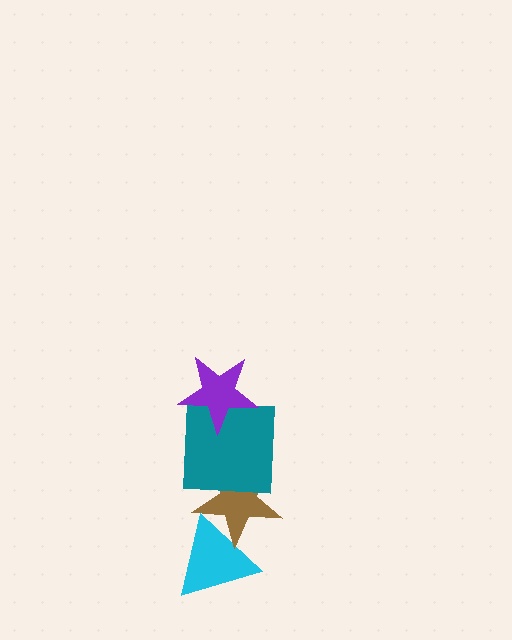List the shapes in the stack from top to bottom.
From top to bottom: the purple star, the teal square, the brown star, the cyan triangle.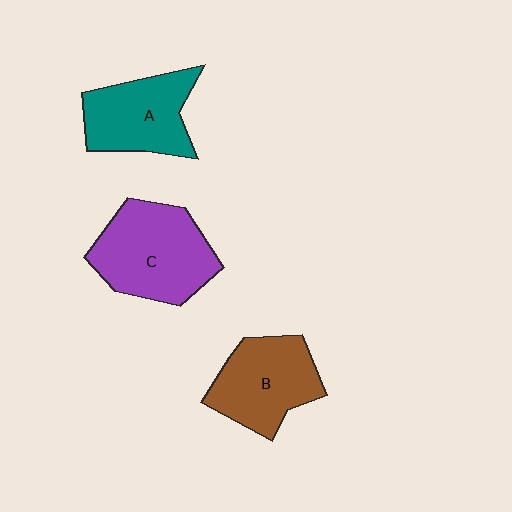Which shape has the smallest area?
Shape A (teal).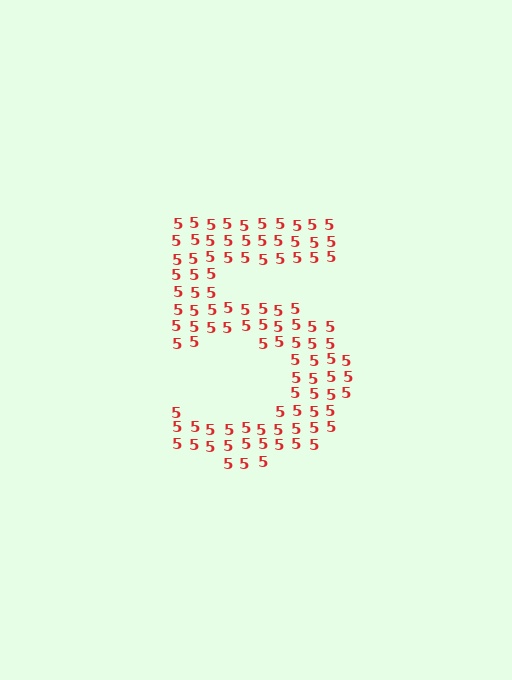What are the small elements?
The small elements are digit 5's.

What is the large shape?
The large shape is the digit 5.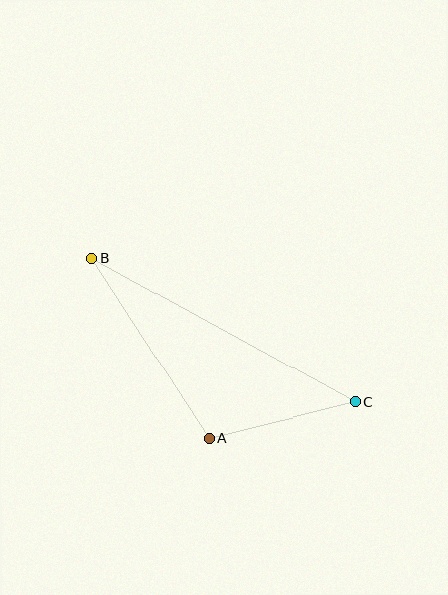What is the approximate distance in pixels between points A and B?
The distance between A and B is approximately 215 pixels.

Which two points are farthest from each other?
Points B and C are farthest from each other.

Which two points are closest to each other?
Points A and C are closest to each other.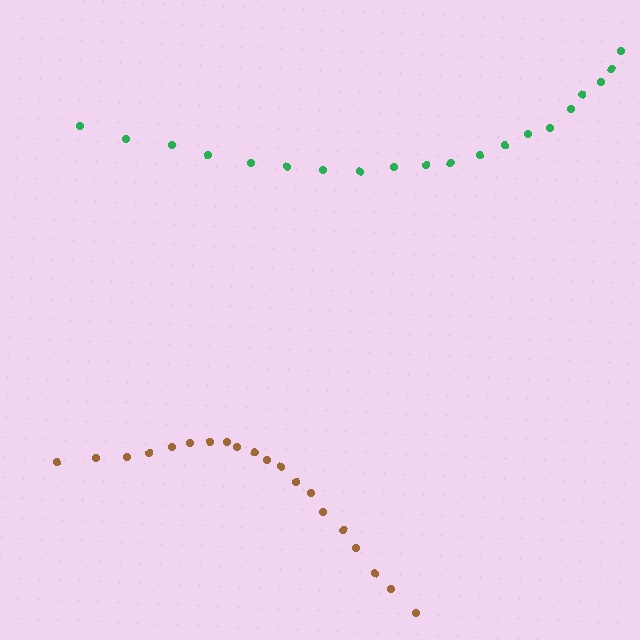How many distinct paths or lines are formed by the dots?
There are 2 distinct paths.